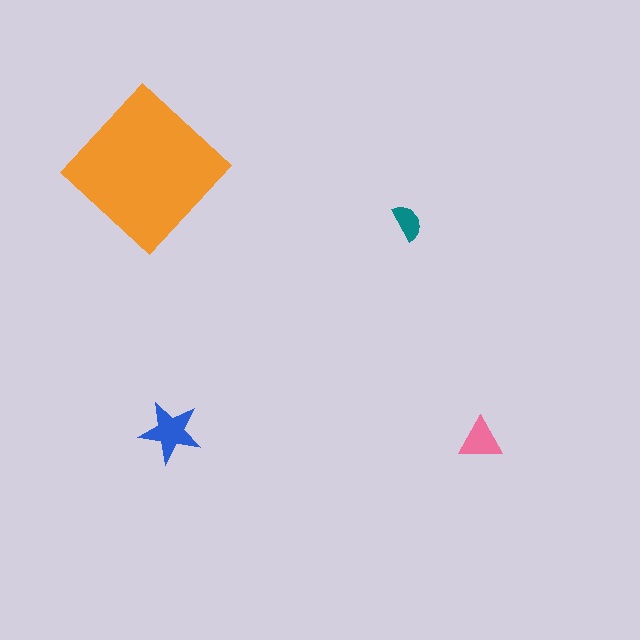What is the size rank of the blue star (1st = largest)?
2nd.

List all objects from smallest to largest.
The teal semicircle, the pink triangle, the blue star, the orange diamond.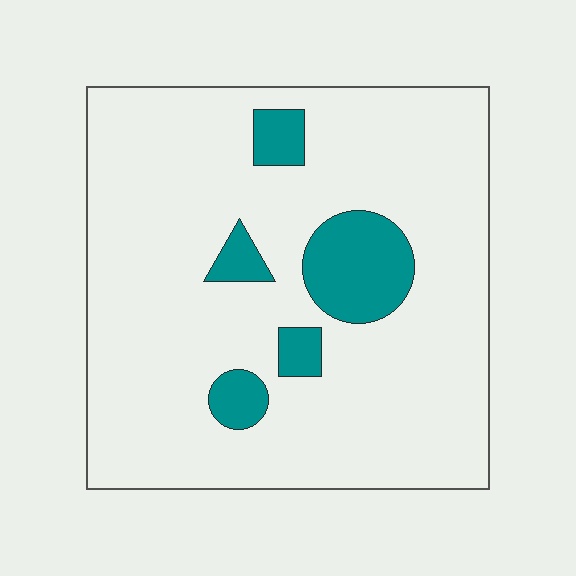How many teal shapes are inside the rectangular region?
5.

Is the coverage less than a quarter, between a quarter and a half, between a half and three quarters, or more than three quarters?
Less than a quarter.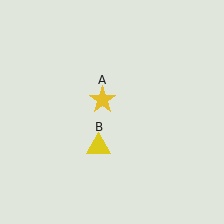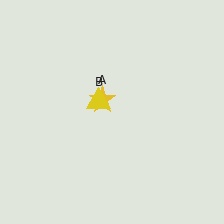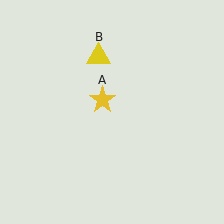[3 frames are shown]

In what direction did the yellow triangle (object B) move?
The yellow triangle (object B) moved up.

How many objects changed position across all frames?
1 object changed position: yellow triangle (object B).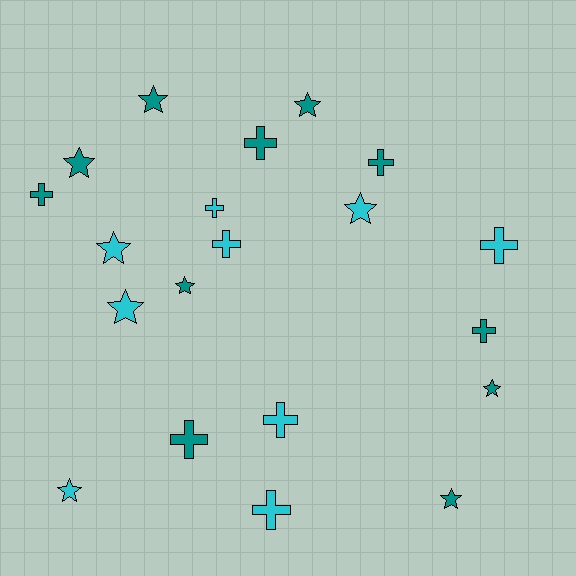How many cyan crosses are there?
There are 5 cyan crosses.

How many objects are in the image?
There are 20 objects.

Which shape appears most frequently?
Cross, with 10 objects.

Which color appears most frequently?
Teal, with 11 objects.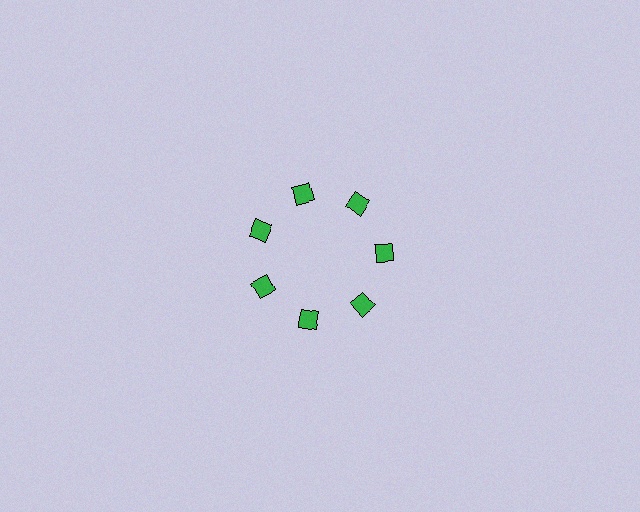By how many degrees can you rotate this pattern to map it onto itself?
The pattern maps onto itself every 51 degrees of rotation.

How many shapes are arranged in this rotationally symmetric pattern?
There are 7 shapes, arranged in 7 groups of 1.